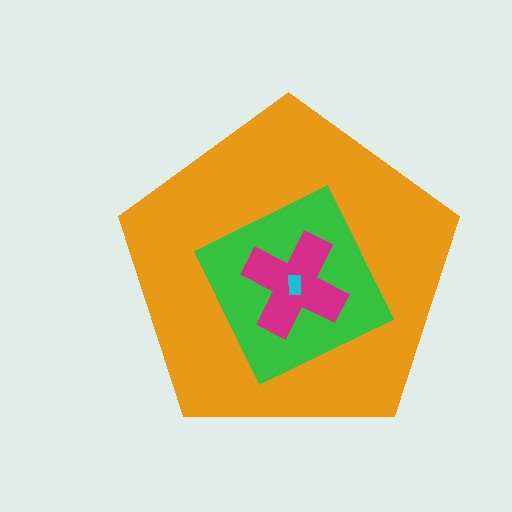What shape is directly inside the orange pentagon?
The green diamond.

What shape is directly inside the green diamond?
The magenta cross.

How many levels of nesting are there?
4.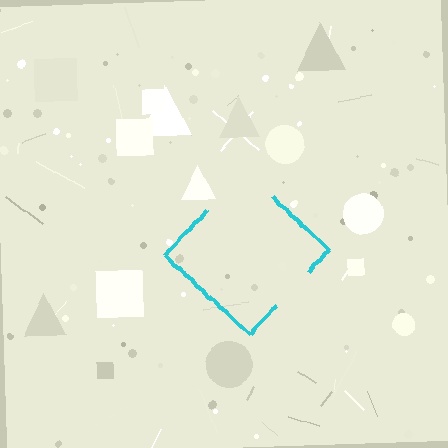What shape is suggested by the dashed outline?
The dashed outline suggests a diamond.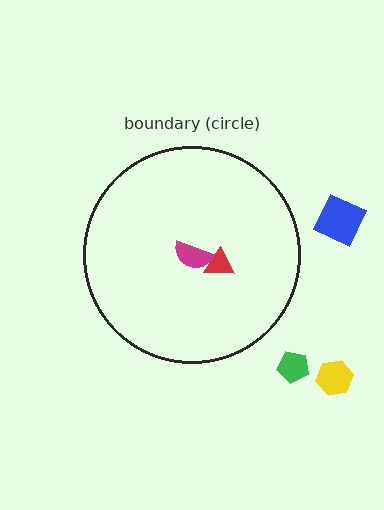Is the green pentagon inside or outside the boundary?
Outside.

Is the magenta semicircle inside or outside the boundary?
Inside.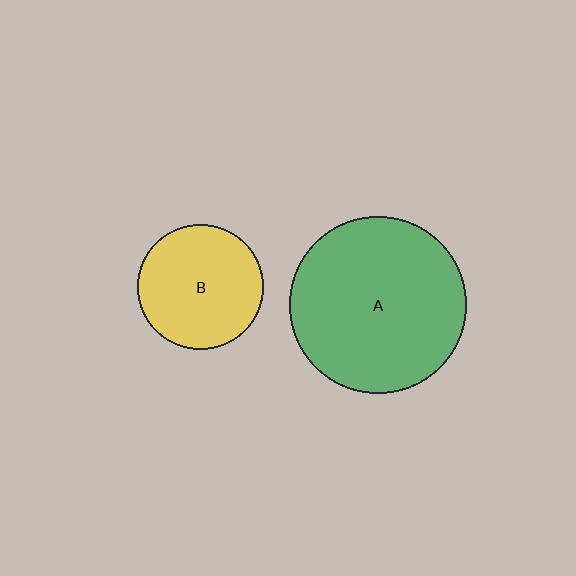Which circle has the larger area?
Circle A (green).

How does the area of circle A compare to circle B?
Approximately 2.0 times.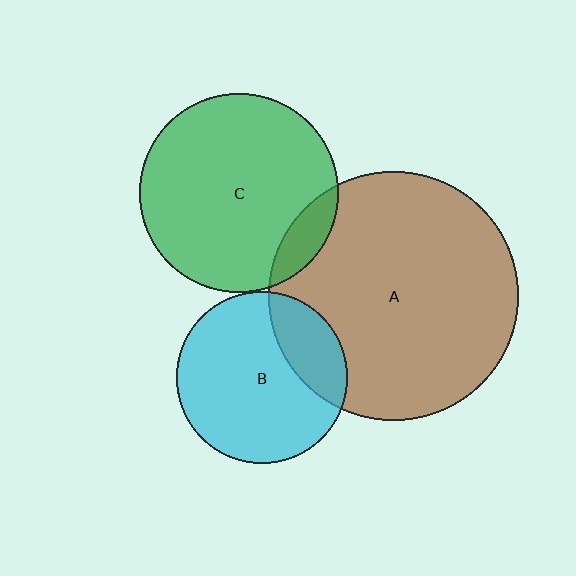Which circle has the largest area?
Circle A (brown).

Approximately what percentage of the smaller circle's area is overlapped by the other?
Approximately 25%.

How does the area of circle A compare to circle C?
Approximately 1.6 times.